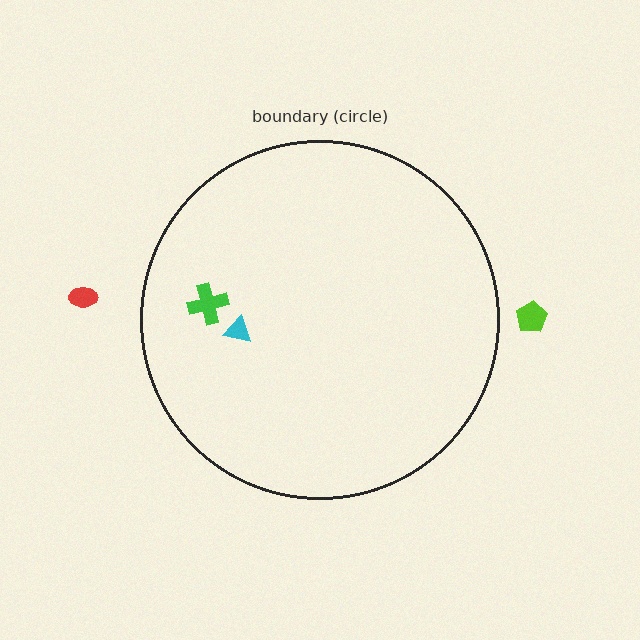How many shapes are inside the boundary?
2 inside, 2 outside.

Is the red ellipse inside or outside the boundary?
Outside.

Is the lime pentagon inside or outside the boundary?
Outside.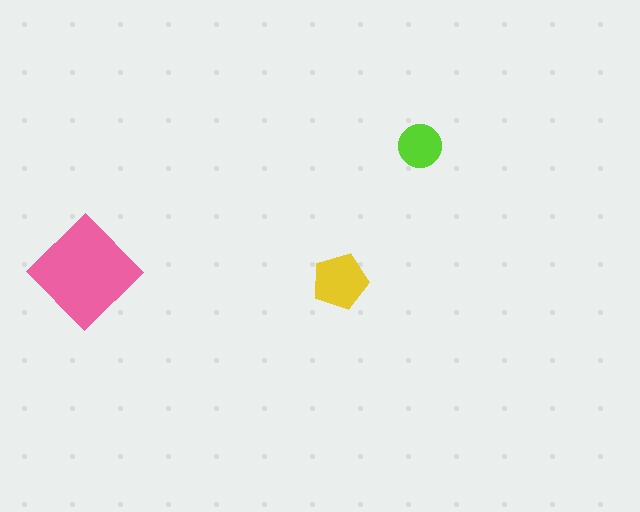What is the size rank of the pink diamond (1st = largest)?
1st.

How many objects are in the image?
There are 3 objects in the image.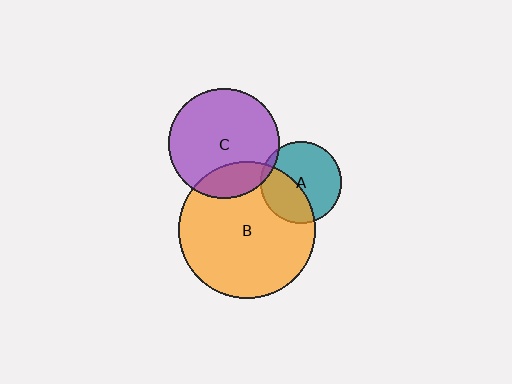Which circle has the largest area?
Circle B (orange).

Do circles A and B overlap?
Yes.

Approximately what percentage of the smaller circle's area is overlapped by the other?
Approximately 40%.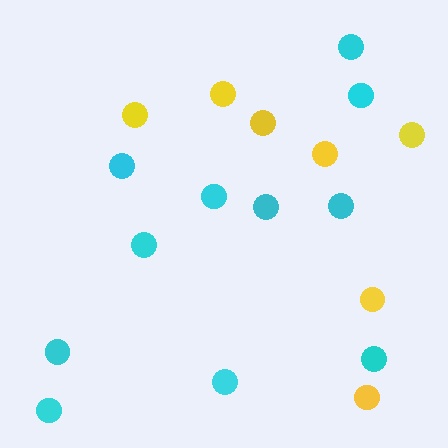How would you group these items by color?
There are 2 groups: one group of cyan circles (11) and one group of yellow circles (7).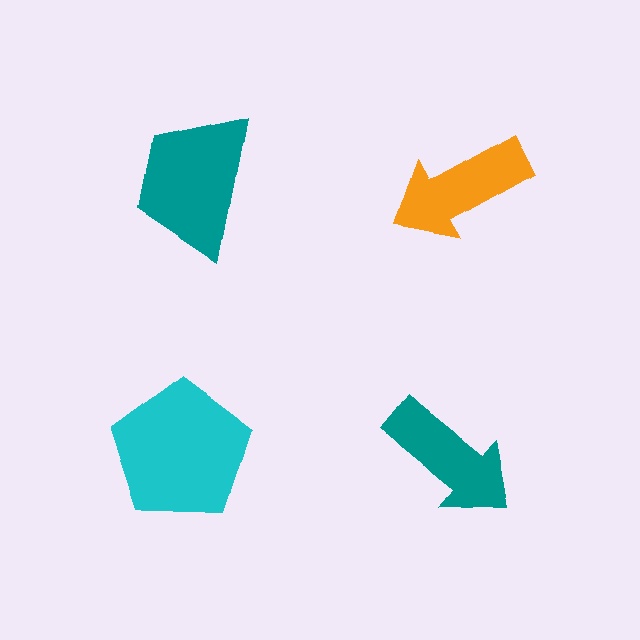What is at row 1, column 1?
A teal trapezoid.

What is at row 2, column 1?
A cyan pentagon.